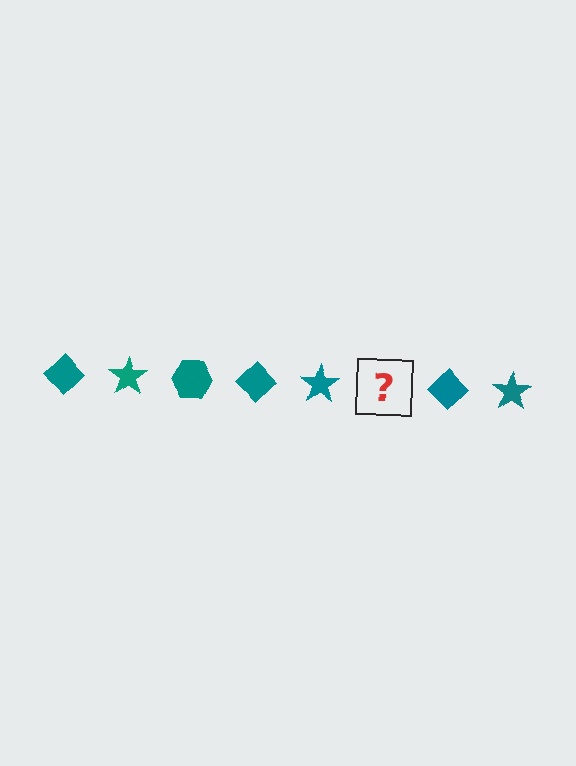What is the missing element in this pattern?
The missing element is a teal hexagon.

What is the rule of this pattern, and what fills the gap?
The rule is that the pattern cycles through diamond, star, hexagon shapes in teal. The gap should be filled with a teal hexagon.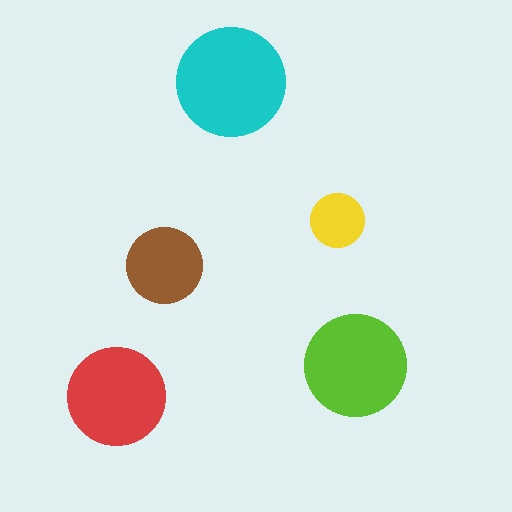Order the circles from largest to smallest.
the cyan one, the lime one, the red one, the brown one, the yellow one.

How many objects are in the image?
There are 5 objects in the image.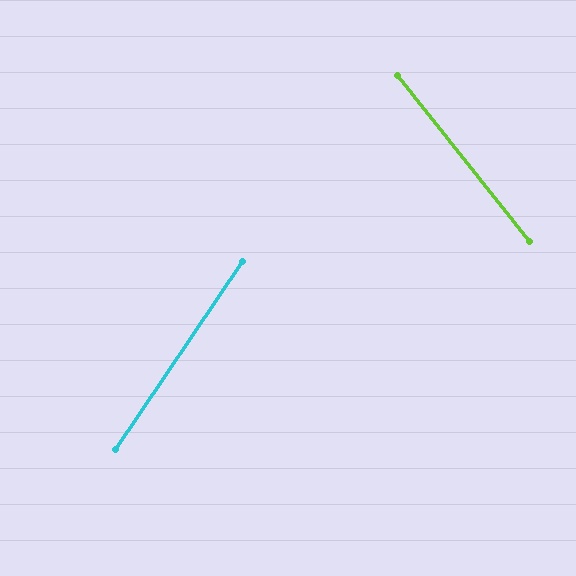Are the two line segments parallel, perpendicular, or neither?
Neither parallel nor perpendicular — they differ by about 73°.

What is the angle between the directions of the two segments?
Approximately 73 degrees.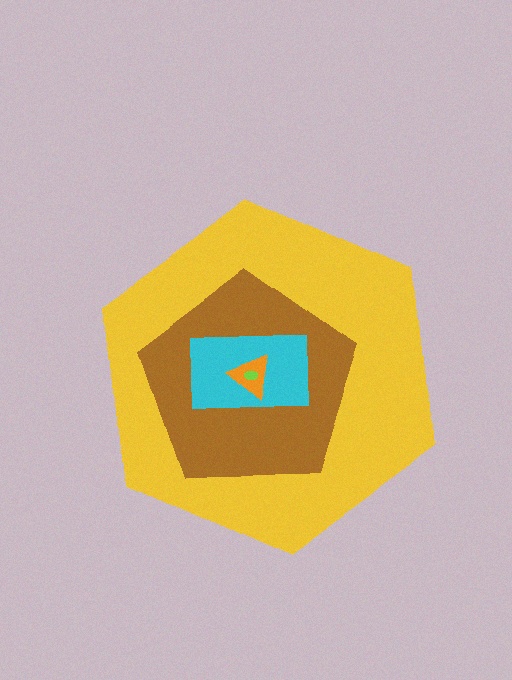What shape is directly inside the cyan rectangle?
The orange triangle.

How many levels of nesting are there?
5.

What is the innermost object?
The lime ellipse.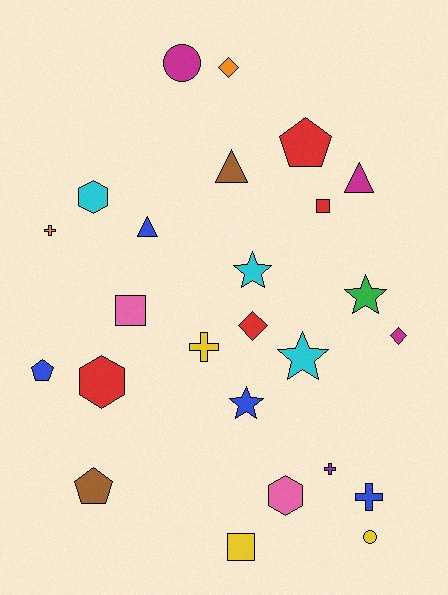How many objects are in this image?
There are 25 objects.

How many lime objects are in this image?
There are no lime objects.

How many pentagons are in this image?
There are 3 pentagons.